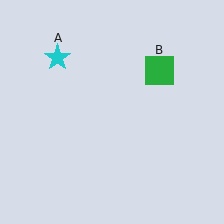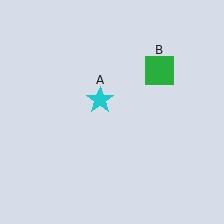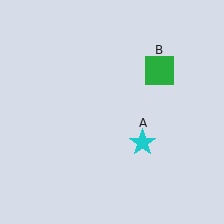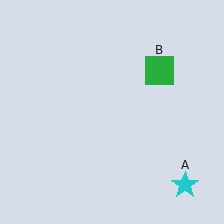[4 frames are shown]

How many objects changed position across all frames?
1 object changed position: cyan star (object A).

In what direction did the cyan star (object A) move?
The cyan star (object A) moved down and to the right.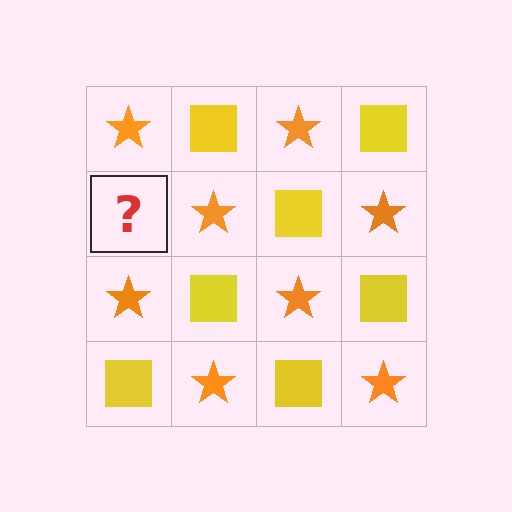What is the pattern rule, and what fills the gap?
The rule is that it alternates orange star and yellow square in a checkerboard pattern. The gap should be filled with a yellow square.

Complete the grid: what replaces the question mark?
The question mark should be replaced with a yellow square.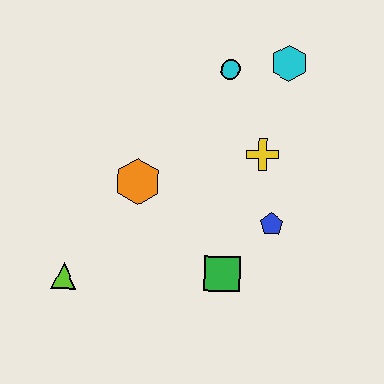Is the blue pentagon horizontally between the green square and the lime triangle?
No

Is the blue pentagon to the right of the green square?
Yes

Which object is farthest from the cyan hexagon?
The lime triangle is farthest from the cyan hexagon.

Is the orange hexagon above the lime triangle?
Yes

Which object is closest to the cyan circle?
The cyan hexagon is closest to the cyan circle.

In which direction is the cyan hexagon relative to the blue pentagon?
The cyan hexagon is above the blue pentagon.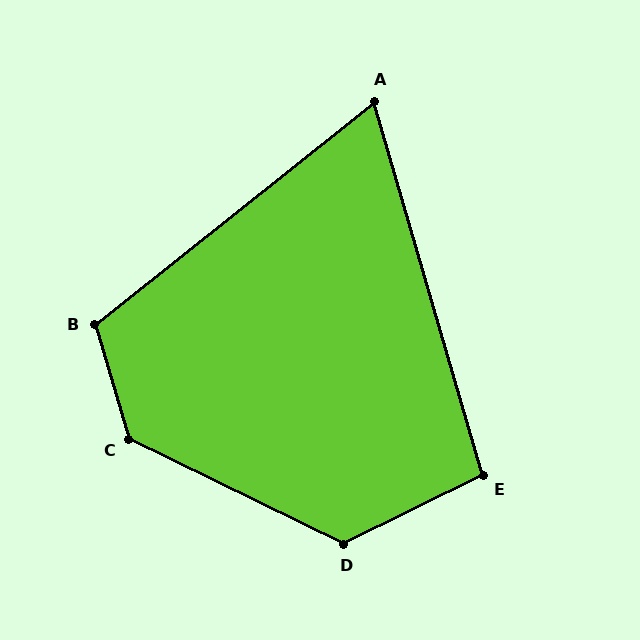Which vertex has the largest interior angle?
C, at approximately 133 degrees.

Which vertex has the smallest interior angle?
A, at approximately 68 degrees.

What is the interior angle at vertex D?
Approximately 128 degrees (obtuse).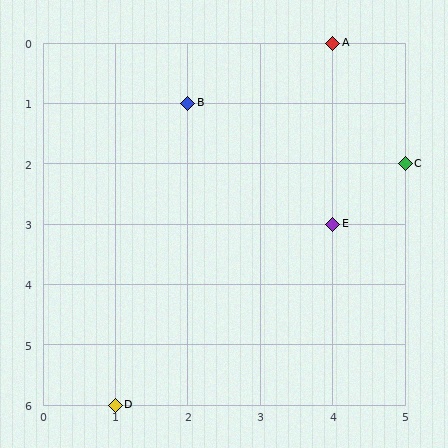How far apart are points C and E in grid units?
Points C and E are 1 column and 1 row apart (about 1.4 grid units diagonally).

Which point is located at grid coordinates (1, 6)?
Point D is at (1, 6).